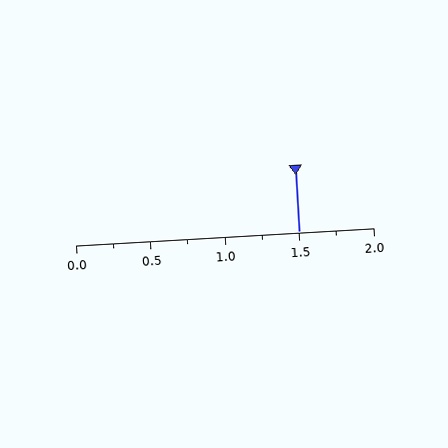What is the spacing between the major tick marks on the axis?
The major ticks are spaced 0.5 apart.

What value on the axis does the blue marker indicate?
The marker indicates approximately 1.5.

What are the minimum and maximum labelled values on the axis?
The axis runs from 0.0 to 2.0.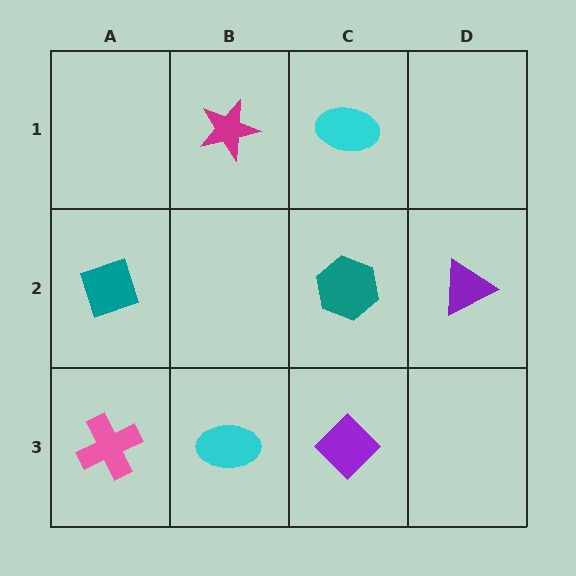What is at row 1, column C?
A cyan ellipse.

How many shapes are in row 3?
3 shapes.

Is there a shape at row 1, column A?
No, that cell is empty.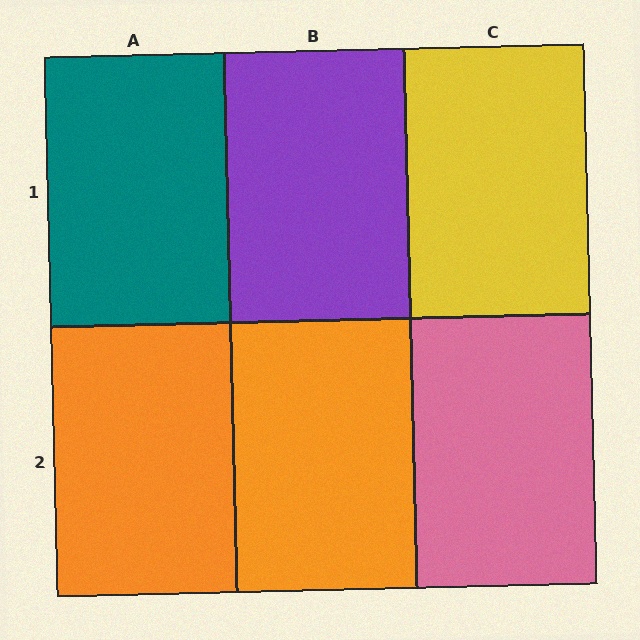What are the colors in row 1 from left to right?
Teal, purple, yellow.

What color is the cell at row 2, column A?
Orange.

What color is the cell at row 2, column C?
Pink.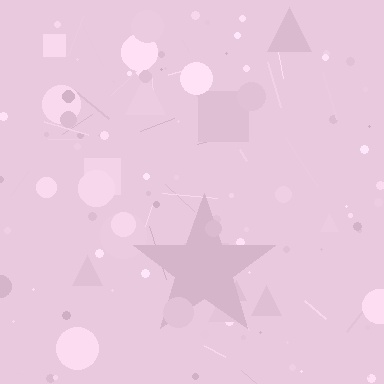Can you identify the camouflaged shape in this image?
The camouflaged shape is a star.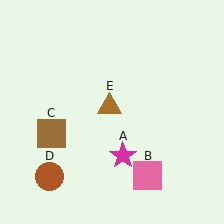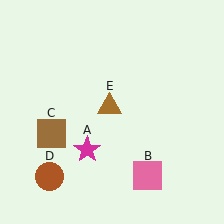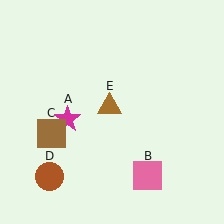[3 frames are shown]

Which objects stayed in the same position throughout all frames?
Pink square (object B) and brown square (object C) and brown circle (object D) and brown triangle (object E) remained stationary.